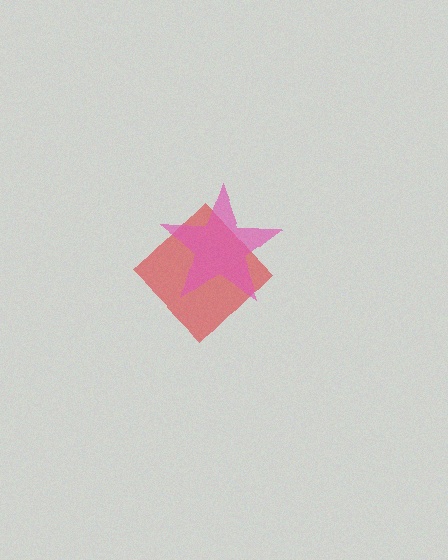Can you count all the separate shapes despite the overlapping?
Yes, there are 2 separate shapes.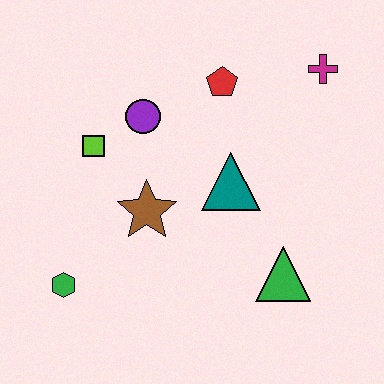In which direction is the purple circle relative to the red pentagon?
The purple circle is to the left of the red pentagon.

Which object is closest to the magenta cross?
The red pentagon is closest to the magenta cross.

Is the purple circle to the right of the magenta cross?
No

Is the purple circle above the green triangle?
Yes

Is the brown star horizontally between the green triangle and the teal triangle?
No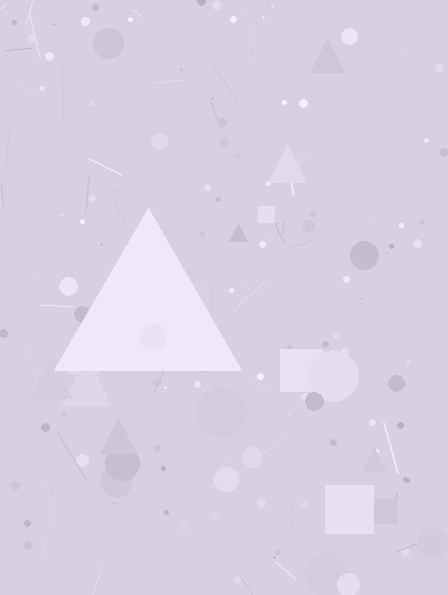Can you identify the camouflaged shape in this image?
The camouflaged shape is a triangle.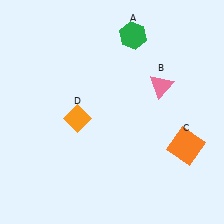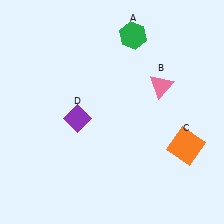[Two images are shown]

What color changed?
The diamond (D) changed from orange in Image 1 to purple in Image 2.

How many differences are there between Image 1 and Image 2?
There is 1 difference between the two images.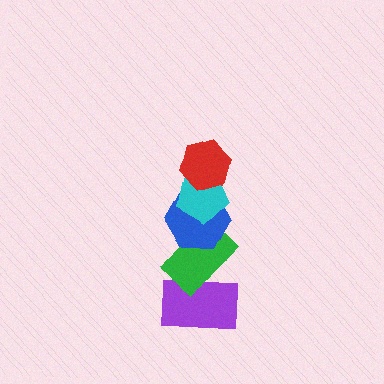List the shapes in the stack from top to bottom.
From top to bottom: the red hexagon, the cyan pentagon, the blue hexagon, the green rectangle, the purple rectangle.